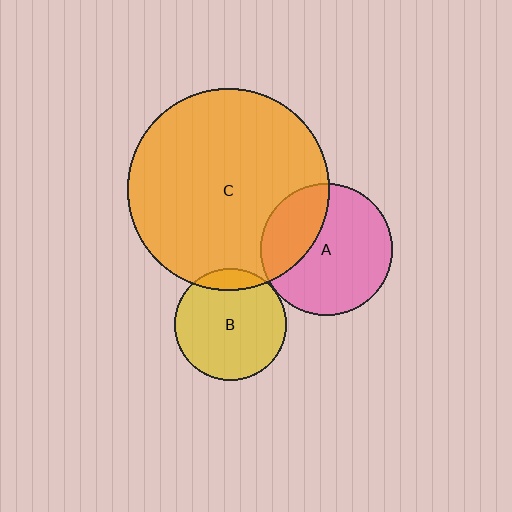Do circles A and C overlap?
Yes.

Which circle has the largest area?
Circle C (orange).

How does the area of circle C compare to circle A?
Approximately 2.4 times.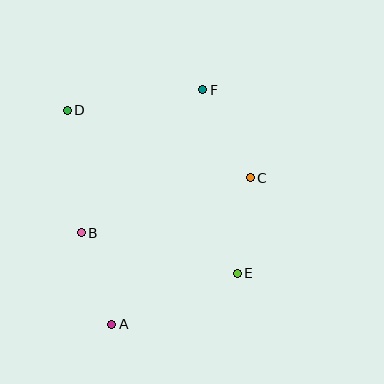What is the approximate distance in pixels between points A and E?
The distance between A and E is approximately 135 pixels.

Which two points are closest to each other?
Points A and B are closest to each other.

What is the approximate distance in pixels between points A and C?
The distance between A and C is approximately 202 pixels.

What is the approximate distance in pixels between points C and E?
The distance between C and E is approximately 96 pixels.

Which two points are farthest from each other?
Points A and F are farthest from each other.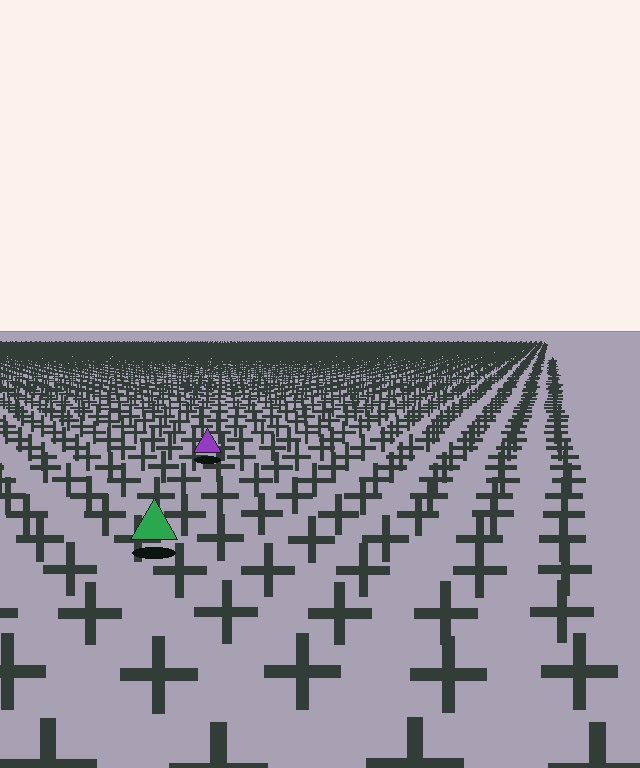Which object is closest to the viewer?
The green triangle is closest. The texture marks near it are larger and more spread out.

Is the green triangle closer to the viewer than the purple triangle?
Yes. The green triangle is closer — you can tell from the texture gradient: the ground texture is coarser near it.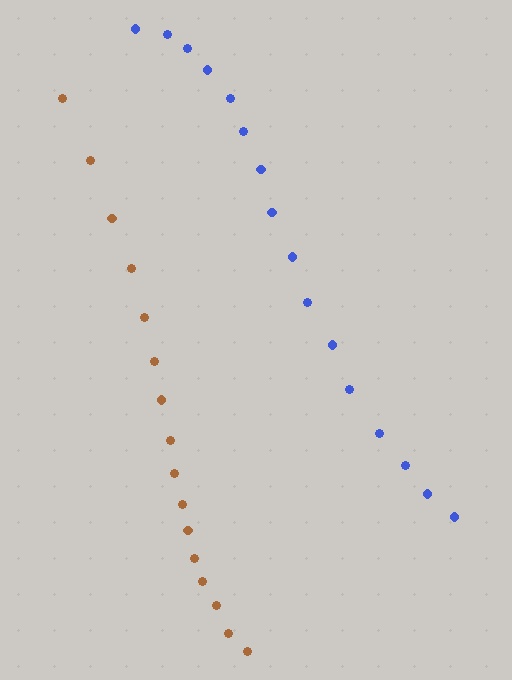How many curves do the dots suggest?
There are 2 distinct paths.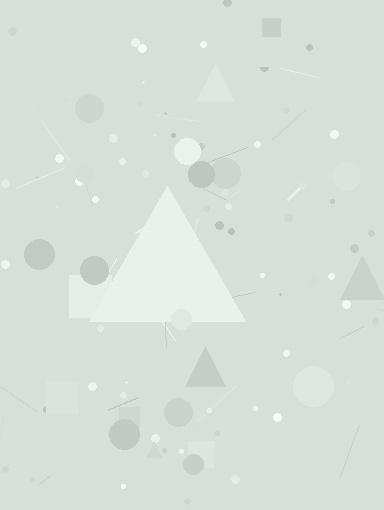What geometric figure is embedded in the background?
A triangle is embedded in the background.